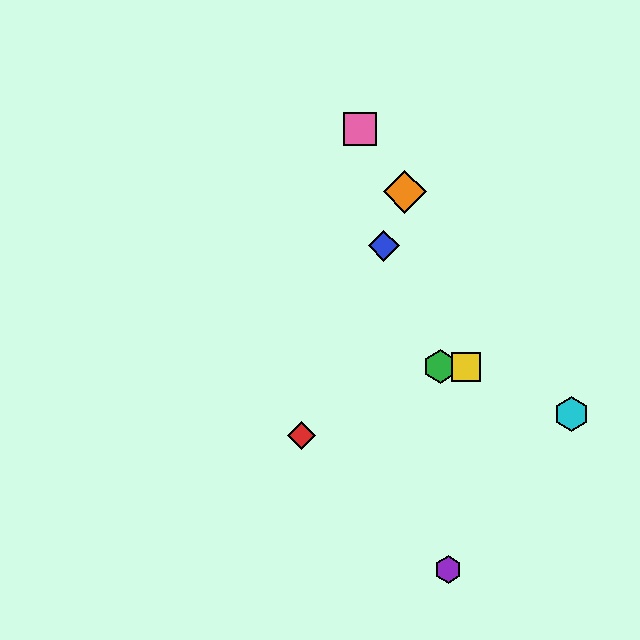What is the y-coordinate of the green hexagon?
The green hexagon is at y≈367.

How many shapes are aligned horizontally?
2 shapes (the green hexagon, the yellow square) are aligned horizontally.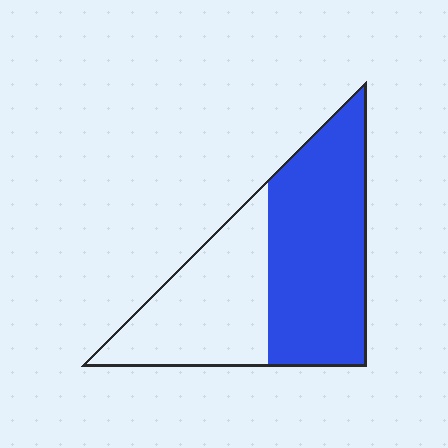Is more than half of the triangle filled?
Yes.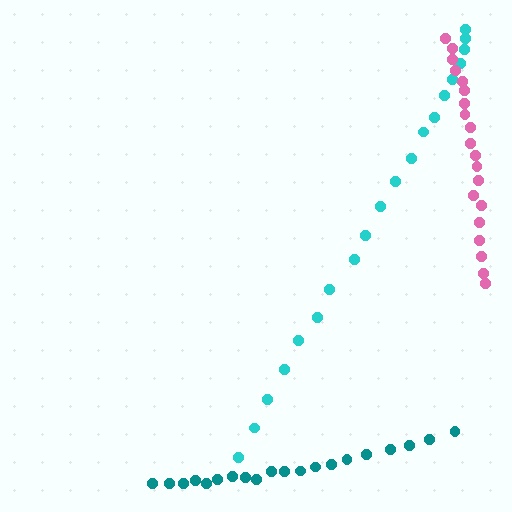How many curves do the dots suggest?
There are 3 distinct paths.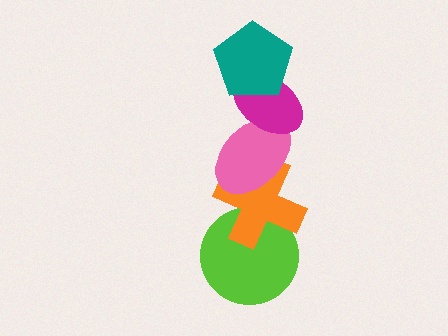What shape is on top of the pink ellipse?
The magenta ellipse is on top of the pink ellipse.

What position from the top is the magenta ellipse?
The magenta ellipse is 2nd from the top.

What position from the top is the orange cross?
The orange cross is 4th from the top.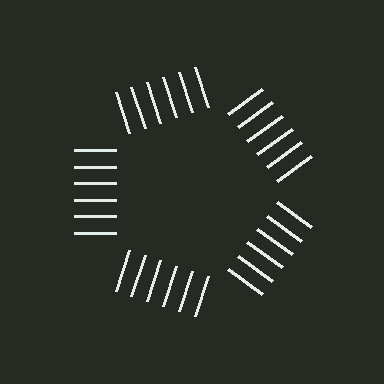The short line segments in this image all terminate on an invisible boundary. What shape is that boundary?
An illusory pentagon — the line segments terminate on its edges but no continuous stroke is drawn.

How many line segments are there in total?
30 — 6 along each of the 5 edges.